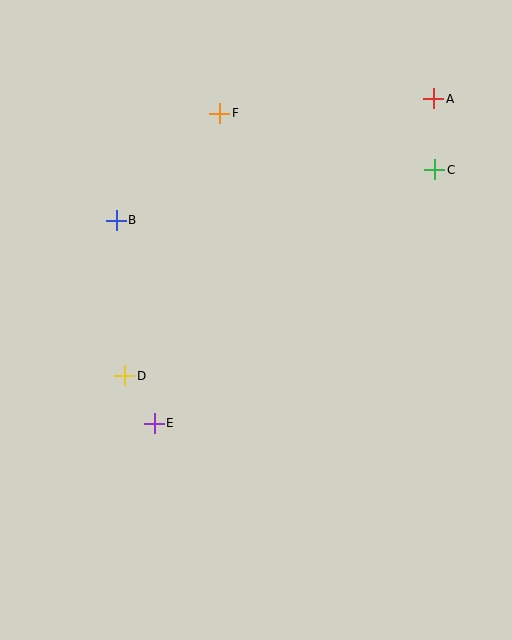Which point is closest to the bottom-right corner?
Point E is closest to the bottom-right corner.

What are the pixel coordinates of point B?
Point B is at (116, 220).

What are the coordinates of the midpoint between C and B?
The midpoint between C and B is at (275, 195).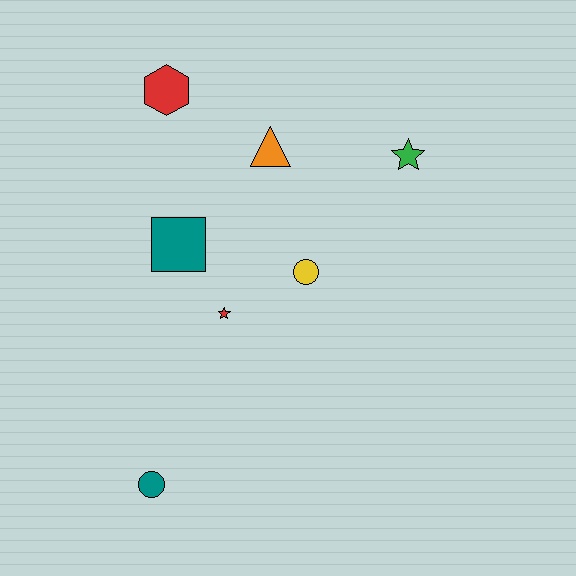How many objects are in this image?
There are 7 objects.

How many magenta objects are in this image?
There are no magenta objects.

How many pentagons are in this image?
There are no pentagons.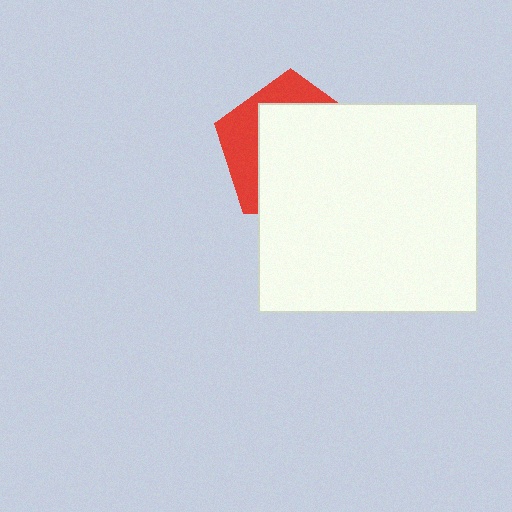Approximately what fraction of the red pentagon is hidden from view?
Roughly 68% of the red pentagon is hidden behind the white rectangle.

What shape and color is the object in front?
The object in front is a white rectangle.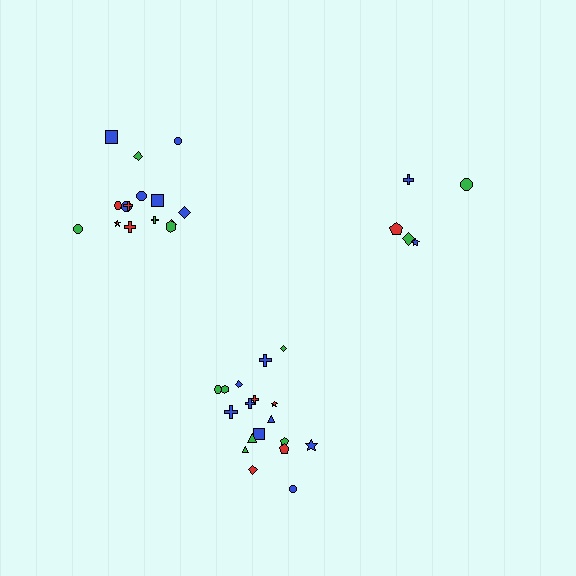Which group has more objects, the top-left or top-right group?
The top-left group.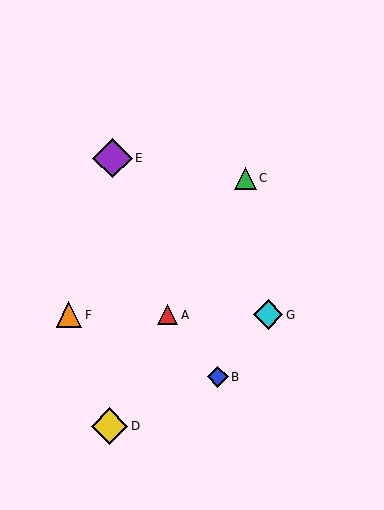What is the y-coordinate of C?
Object C is at y≈178.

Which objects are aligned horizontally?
Objects A, F, G are aligned horizontally.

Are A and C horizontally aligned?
No, A is at y≈315 and C is at y≈178.